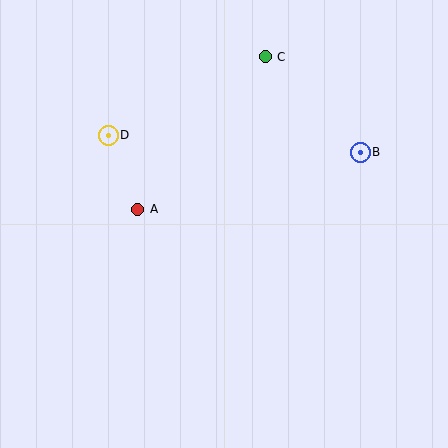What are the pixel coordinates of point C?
Point C is at (265, 57).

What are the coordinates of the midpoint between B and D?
The midpoint between B and D is at (234, 144).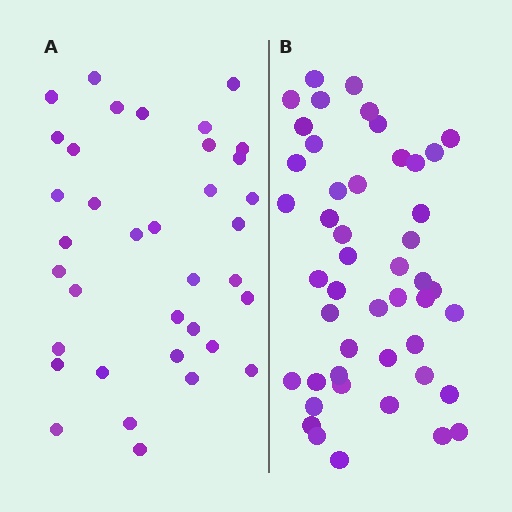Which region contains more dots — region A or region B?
Region B (the right region) has more dots.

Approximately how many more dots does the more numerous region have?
Region B has roughly 12 or so more dots than region A.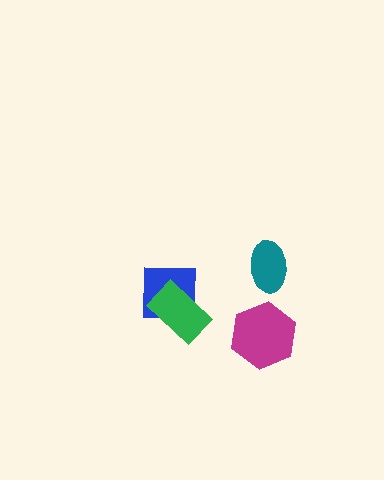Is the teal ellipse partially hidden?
No, no other shape covers it.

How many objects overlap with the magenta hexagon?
0 objects overlap with the magenta hexagon.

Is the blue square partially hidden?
Yes, it is partially covered by another shape.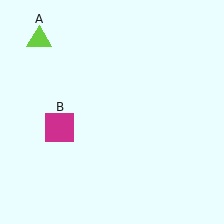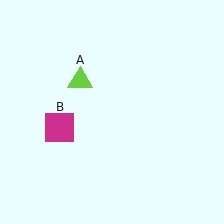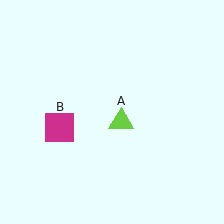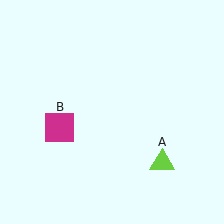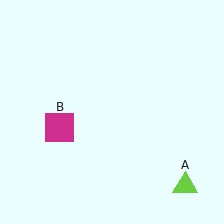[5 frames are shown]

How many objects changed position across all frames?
1 object changed position: lime triangle (object A).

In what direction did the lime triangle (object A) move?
The lime triangle (object A) moved down and to the right.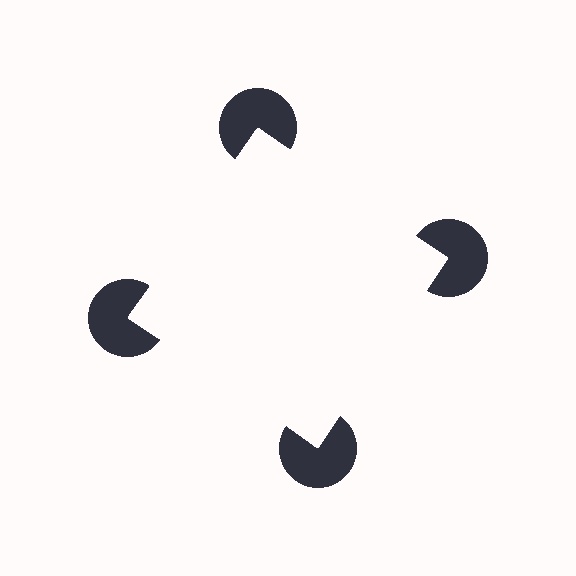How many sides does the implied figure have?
4 sides.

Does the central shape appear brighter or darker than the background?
It typically appears slightly brighter than the background, even though no actual brightness change is drawn.